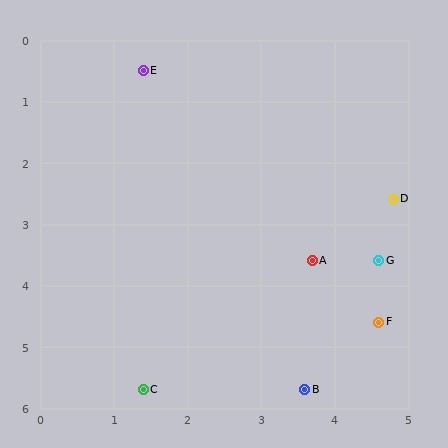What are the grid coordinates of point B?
Point B is at approximately (3.6, 5.7).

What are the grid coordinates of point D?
Point D is at approximately (4.8, 2.6).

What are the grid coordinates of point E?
Point E is at approximately (1.4, 0.5).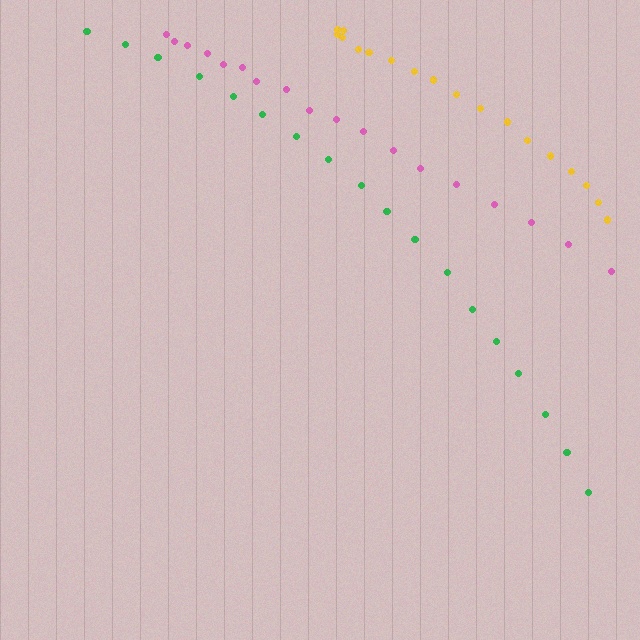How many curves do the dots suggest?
There are 3 distinct paths.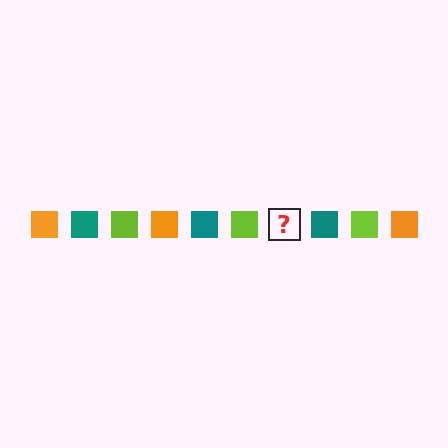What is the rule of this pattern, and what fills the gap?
The rule is that the pattern cycles through orange, teal, lime squares. The gap should be filled with an orange square.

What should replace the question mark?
The question mark should be replaced with an orange square.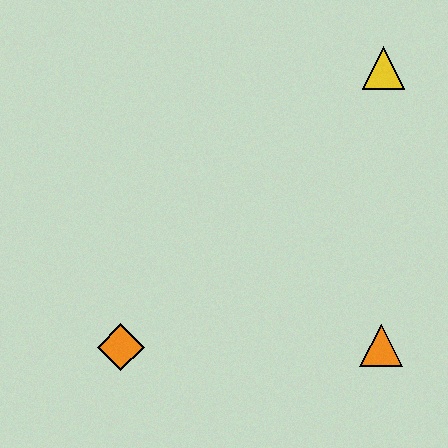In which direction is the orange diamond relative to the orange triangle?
The orange diamond is to the left of the orange triangle.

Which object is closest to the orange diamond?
The orange triangle is closest to the orange diamond.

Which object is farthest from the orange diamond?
The yellow triangle is farthest from the orange diamond.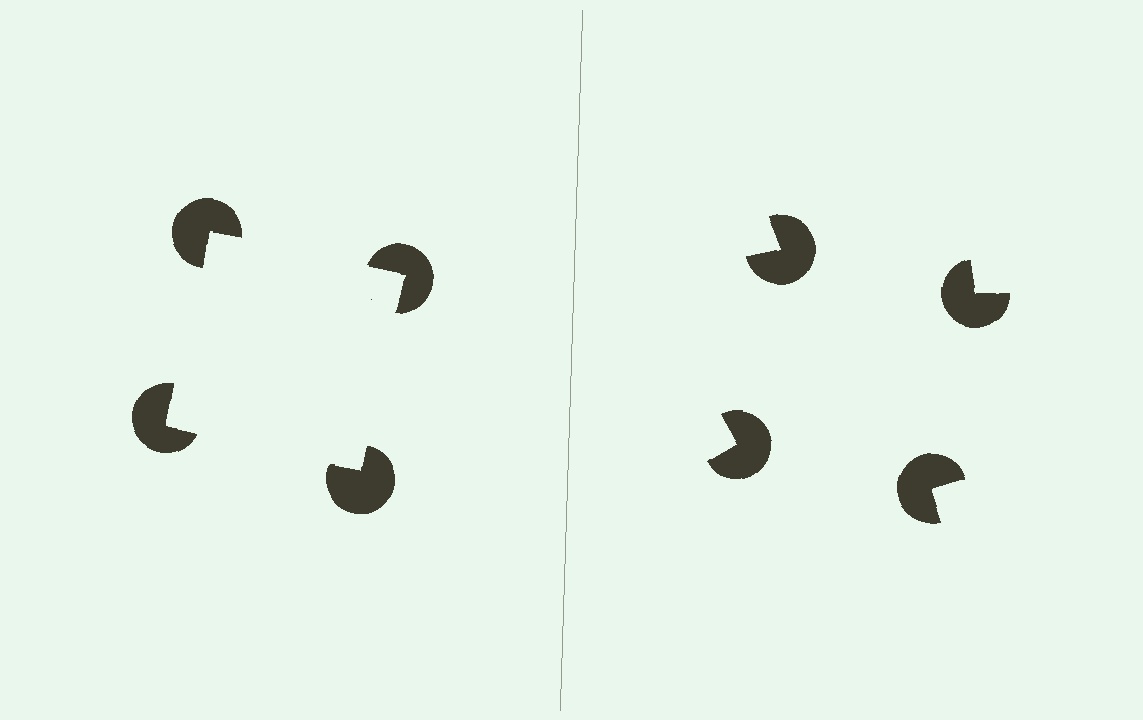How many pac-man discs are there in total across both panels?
8 — 4 on each side.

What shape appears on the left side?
An illusory square.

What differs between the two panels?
The pac-man discs are positioned identically on both sides; only the wedge orientations differ. On the left they align to a square; on the right they are misaligned.